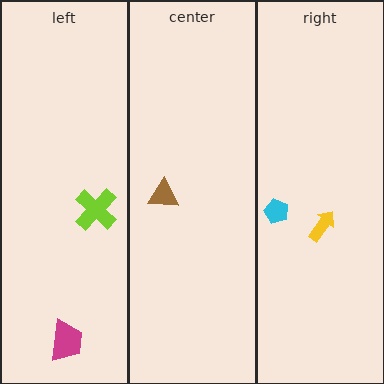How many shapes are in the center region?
1.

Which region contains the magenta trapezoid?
The left region.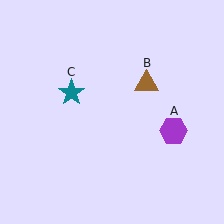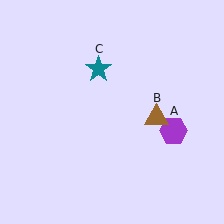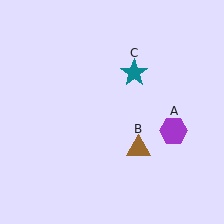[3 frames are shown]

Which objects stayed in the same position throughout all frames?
Purple hexagon (object A) remained stationary.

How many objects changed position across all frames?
2 objects changed position: brown triangle (object B), teal star (object C).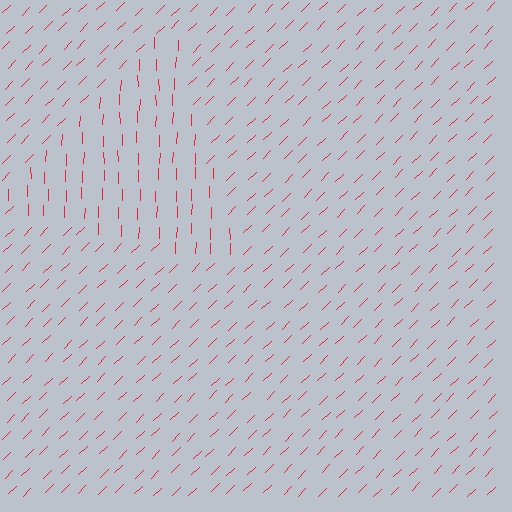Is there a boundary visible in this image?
Yes, there is a texture boundary formed by a change in line orientation.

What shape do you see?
I see a triangle.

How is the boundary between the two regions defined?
The boundary is defined purely by a change in line orientation (approximately 45 degrees difference). All lines are the same color and thickness.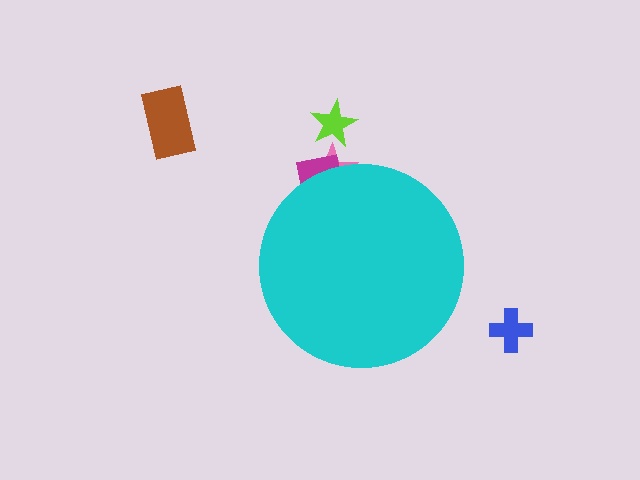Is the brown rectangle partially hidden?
No, the brown rectangle is fully visible.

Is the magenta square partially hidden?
Yes, the magenta square is partially hidden behind the cyan circle.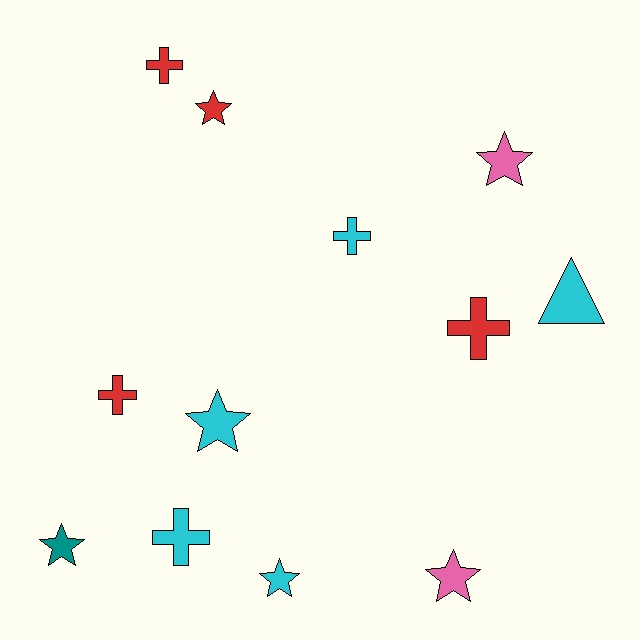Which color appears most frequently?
Cyan, with 5 objects.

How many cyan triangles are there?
There is 1 cyan triangle.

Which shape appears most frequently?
Star, with 6 objects.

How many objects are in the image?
There are 12 objects.